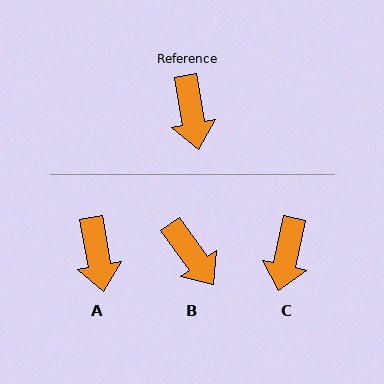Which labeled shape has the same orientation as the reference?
A.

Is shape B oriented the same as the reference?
No, it is off by about 26 degrees.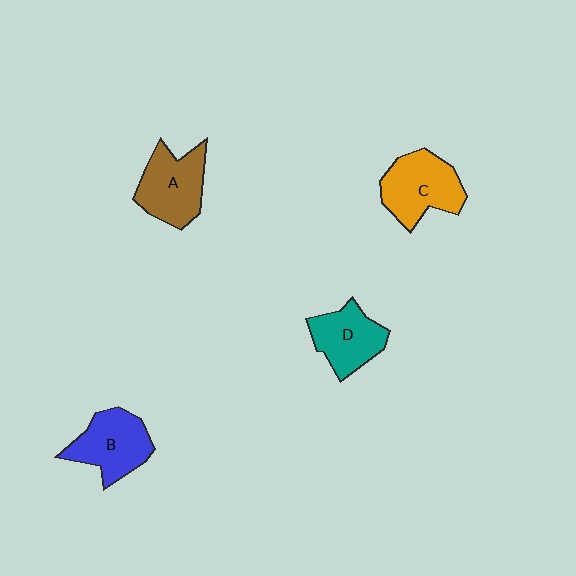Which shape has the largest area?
Shape C (orange).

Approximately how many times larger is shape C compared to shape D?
Approximately 1.2 times.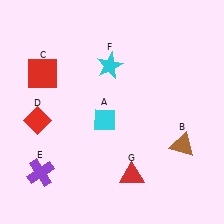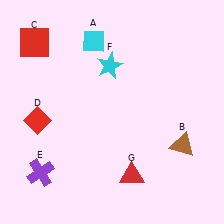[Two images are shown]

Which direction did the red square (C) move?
The red square (C) moved up.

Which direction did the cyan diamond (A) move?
The cyan diamond (A) moved up.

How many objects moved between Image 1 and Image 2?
2 objects moved between the two images.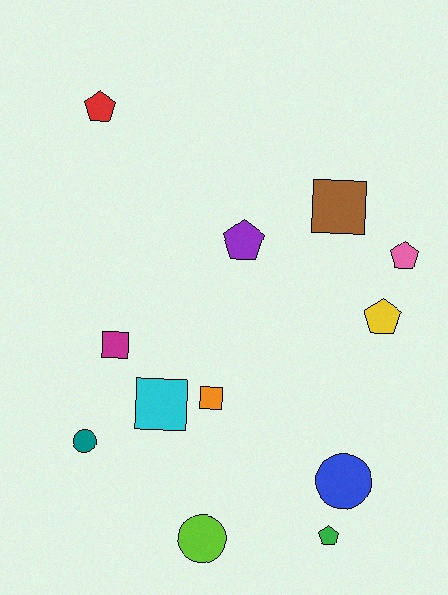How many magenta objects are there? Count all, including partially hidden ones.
There is 1 magenta object.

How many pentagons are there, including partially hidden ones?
There are 5 pentagons.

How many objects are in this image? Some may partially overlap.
There are 12 objects.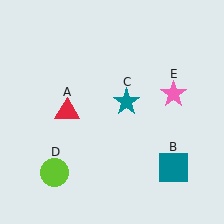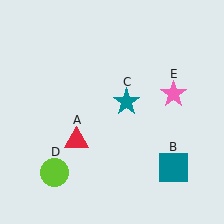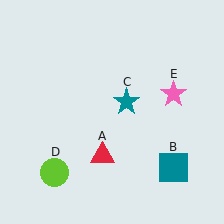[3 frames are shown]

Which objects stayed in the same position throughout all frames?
Teal square (object B) and teal star (object C) and lime circle (object D) and pink star (object E) remained stationary.